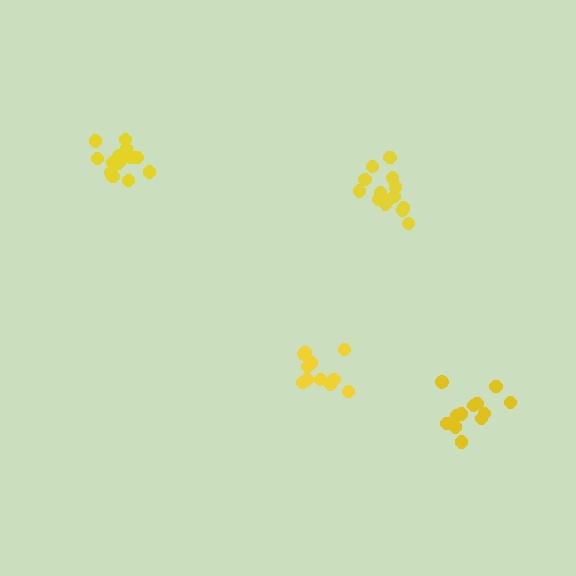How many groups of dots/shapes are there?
There are 4 groups.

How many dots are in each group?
Group 1: 12 dots, Group 2: 15 dots, Group 3: 15 dots, Group 4: 12 dots (54 total).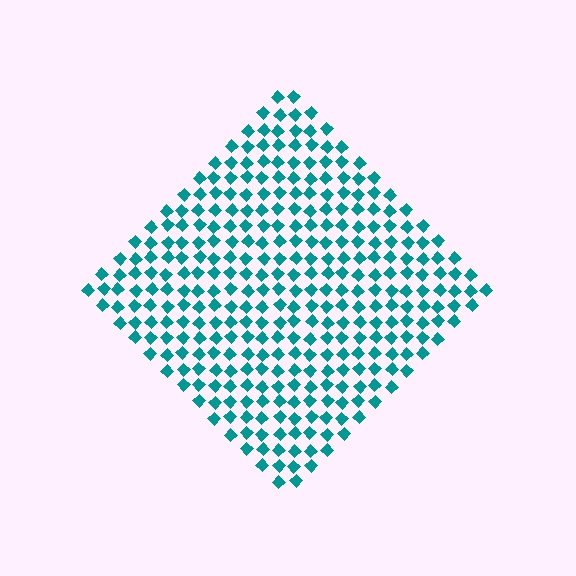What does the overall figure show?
The overall figure shows a diamond.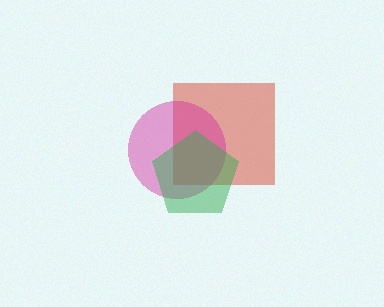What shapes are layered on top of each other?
The layered shapes are: a red square, a magenta circle, a green pentagon.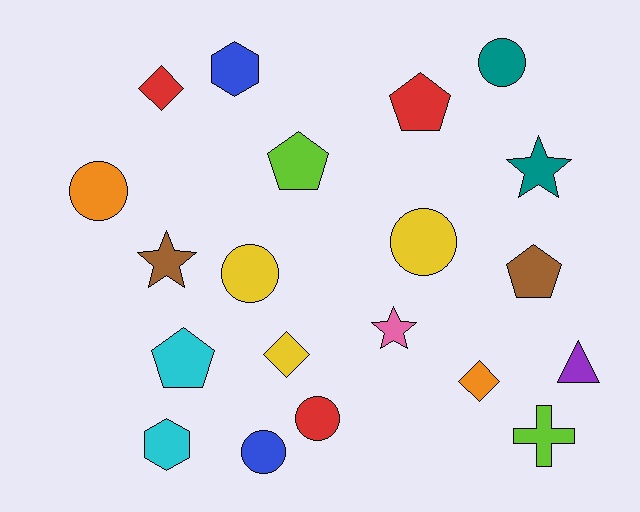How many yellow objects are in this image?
There are 3 yellow objects.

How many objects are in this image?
There are 20 objects.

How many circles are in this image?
There are 6 circles.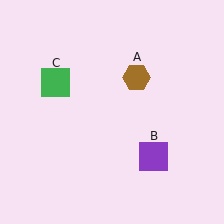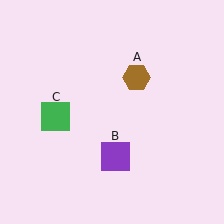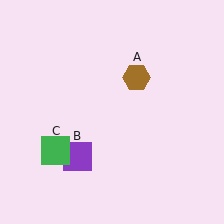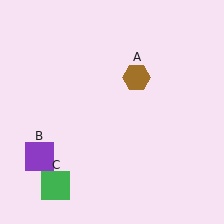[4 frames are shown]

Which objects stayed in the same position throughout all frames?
Brown hexagon (object A) remained stationary.